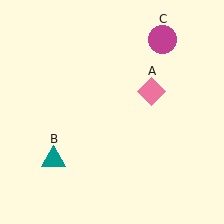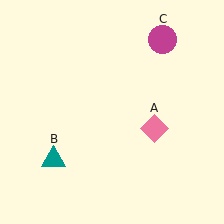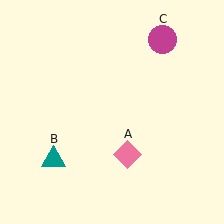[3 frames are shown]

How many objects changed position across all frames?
1 object changed position: pink diamond (object A).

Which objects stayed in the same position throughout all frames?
Teal triangle (object B) and magenta circle (object C) remained stationary.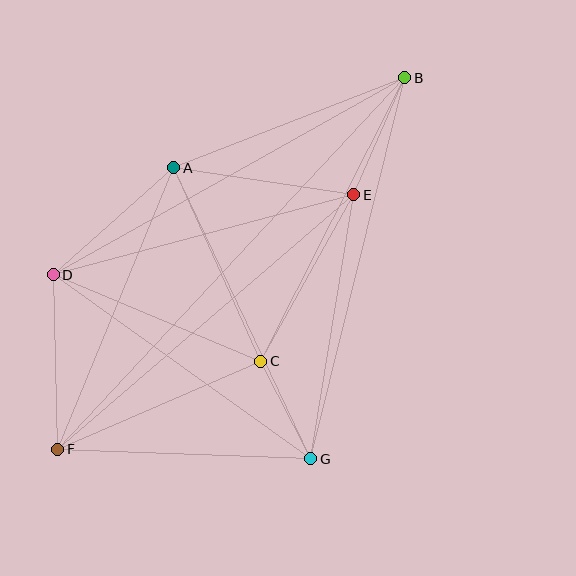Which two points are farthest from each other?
Points B and F are farthest from each other.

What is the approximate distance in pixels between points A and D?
The distance between A and D is approximately 161 pixels.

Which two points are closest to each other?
Points C and G are closest to each other.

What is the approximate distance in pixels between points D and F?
The distance between D and F is approximately 174 pixels.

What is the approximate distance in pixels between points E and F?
The distance between E and F is approximately 390 pixels.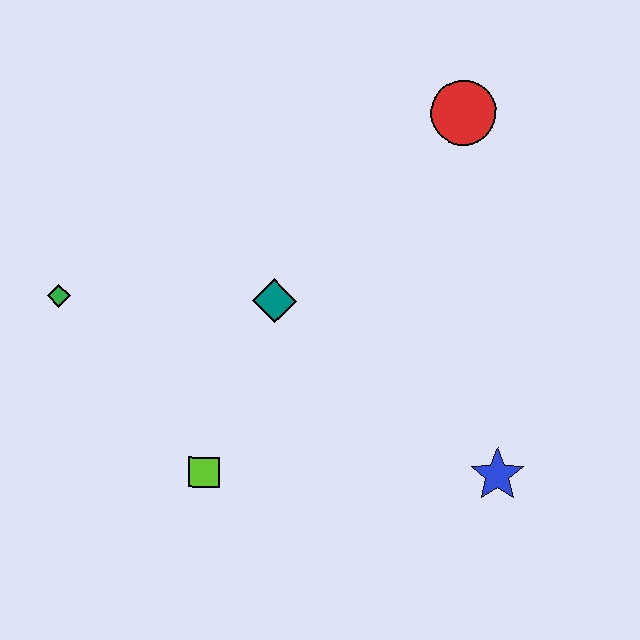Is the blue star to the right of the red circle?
Yes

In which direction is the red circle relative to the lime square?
The red circle is above the lime square.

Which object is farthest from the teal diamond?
The blue star is farthest from the teal diamond.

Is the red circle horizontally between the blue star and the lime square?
Yes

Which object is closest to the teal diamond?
The lime square is closest to the teal diamond.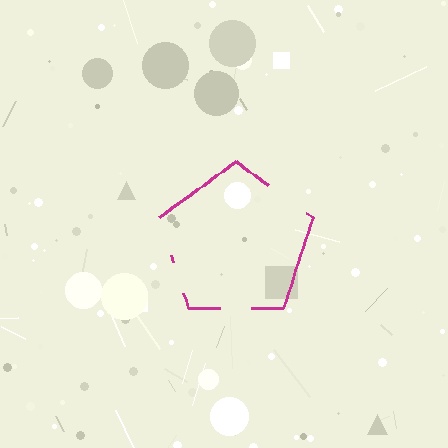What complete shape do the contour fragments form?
The contour fragments form a pentagon.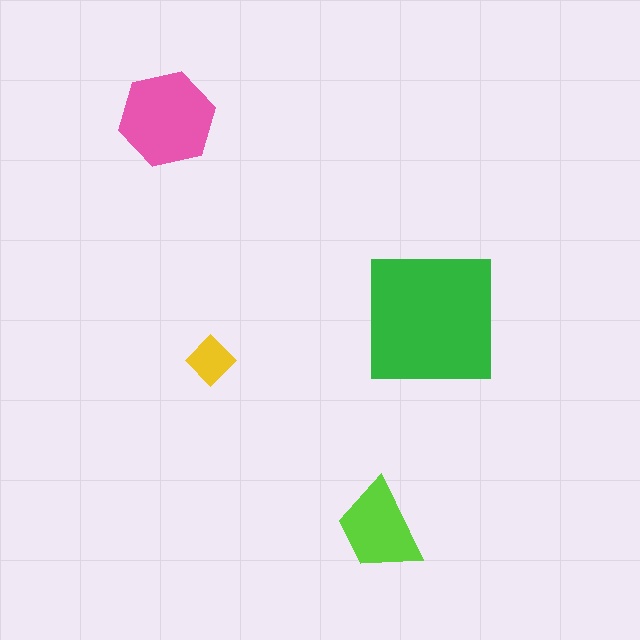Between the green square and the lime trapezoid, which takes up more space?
The green square.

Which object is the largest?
The green square.